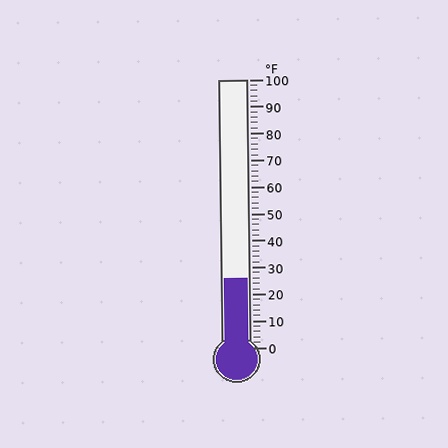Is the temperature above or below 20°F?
The temperature is above 20°F.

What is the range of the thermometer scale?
The thermometer scale ranges from 0°F to 100°F.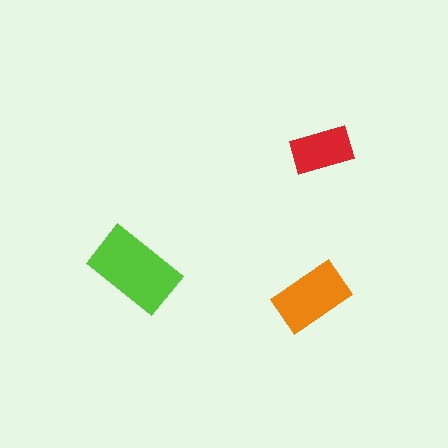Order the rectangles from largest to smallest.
the lime one, the orange one, the red one.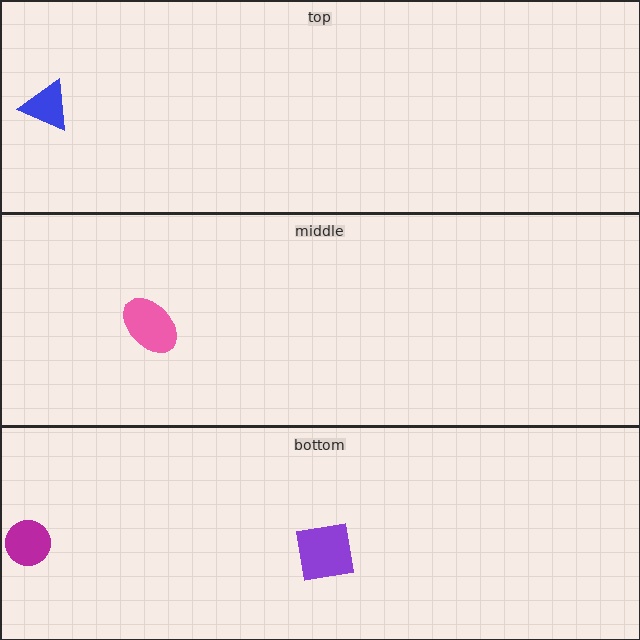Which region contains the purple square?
The bottom region.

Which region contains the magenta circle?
The bottom region.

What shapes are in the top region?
The blue triangle.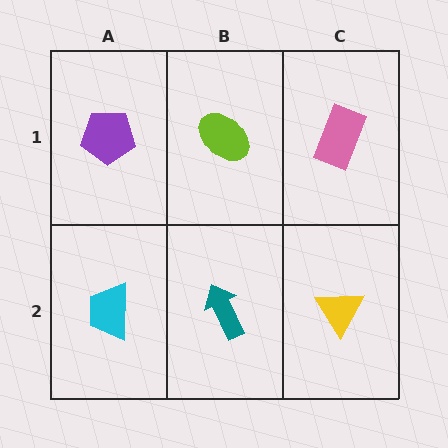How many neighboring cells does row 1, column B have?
3.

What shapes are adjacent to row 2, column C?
A pink rectangle (row 1, column C), a teal arrow (row 2, column B).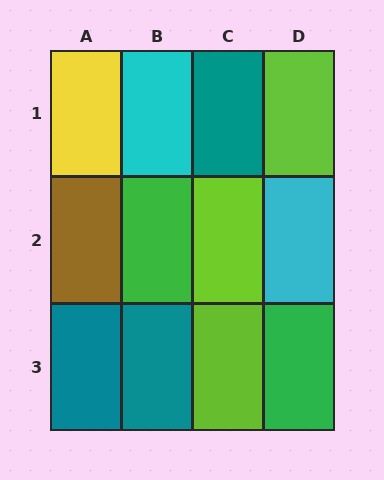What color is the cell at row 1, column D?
Lime.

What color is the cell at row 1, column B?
Cyan.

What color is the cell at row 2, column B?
Green.